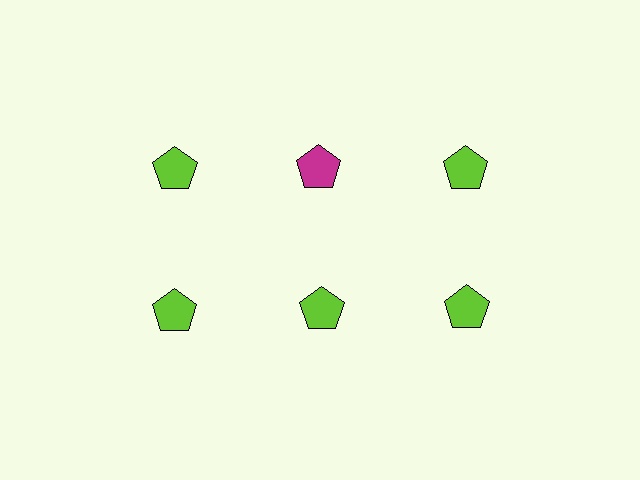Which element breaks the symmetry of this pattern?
The magenta pentagon in the top row, second from left column breaks the symmetry. All other shapes are lime pentagons.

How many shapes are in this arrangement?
There are 6 shapes arranged in a grid pattern.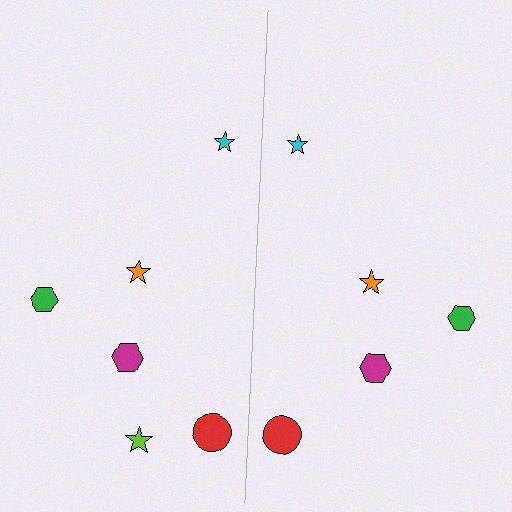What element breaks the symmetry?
A lime star is missing from the right side.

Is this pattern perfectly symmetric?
No, the pattern is not perfectly symmetric. A lime star is missing from the right side.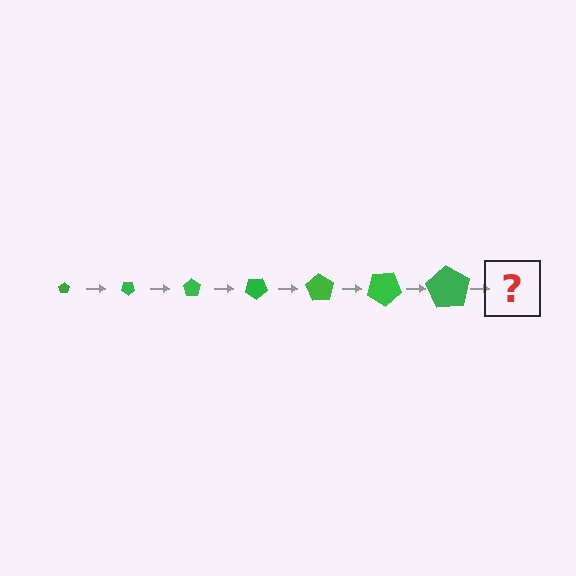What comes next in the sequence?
The next element should be a pentagon, larger than the previous one and rotated 245 degrees from the start.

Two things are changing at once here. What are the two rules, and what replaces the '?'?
The two rules are that the pentagon grows larger each step and it rotates 35 degrees each step. The '?' should be a pentagon, larger than the previous one and rotated 245 degrees from the start.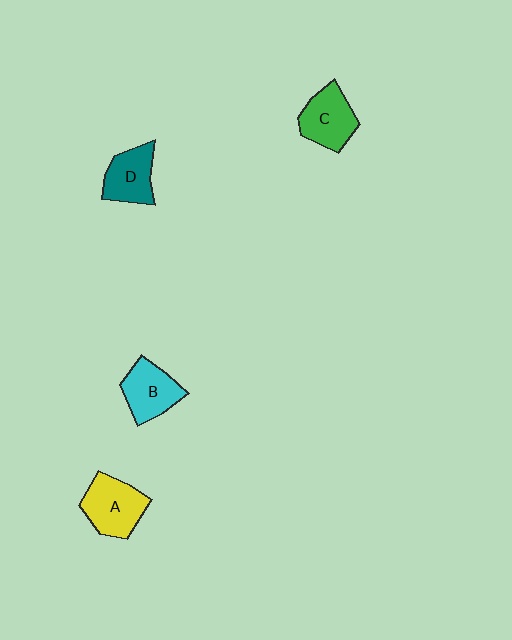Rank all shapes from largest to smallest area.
From largest to smallest: A (yellow), C (green), B (cyan), D (teal).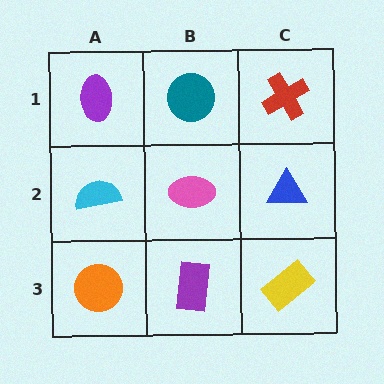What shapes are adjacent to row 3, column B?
A pink ellipse (row 2, column B), an orange circle (row 3, column A), a yellow rectangle (row 3, column C).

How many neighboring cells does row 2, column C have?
3.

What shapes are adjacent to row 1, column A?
A cyan semicircle (row 2, column A), a teal circle (row 1, column B).